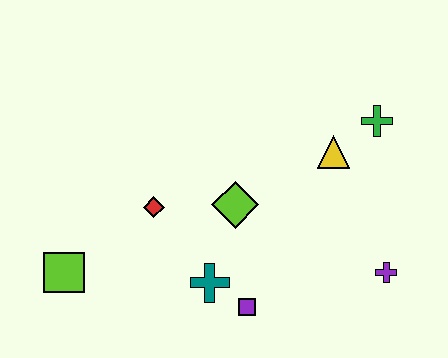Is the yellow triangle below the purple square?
No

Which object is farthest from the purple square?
The green cross is farthest from the purple square.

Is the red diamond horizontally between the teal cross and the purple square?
No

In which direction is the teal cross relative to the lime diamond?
The teal cross is below the lime diamond.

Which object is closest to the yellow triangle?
The green cross is closest to the yellow triangle.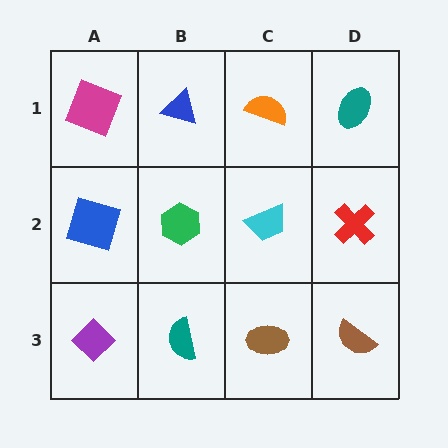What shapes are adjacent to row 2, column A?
A magenta square (row 1, column A), a purple diamond (row 3, column A), a green hexagon (row 2, column B).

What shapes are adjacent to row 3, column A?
A blue square (row 2, column A), a teal semicircle (row 3, column B).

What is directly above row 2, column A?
A magenta square.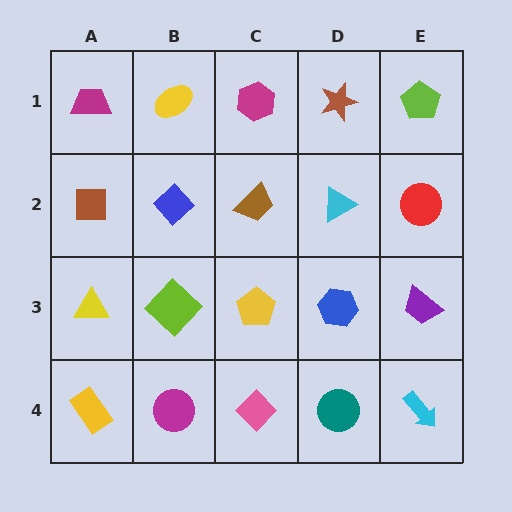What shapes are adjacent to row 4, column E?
A purple trapezoid (row 3, column E), a teal circle (row 4, column D).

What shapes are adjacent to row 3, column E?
A red circle (row 2, column E), a cyan arrow (row 4, column E), a blue hexagon (row 3, column D).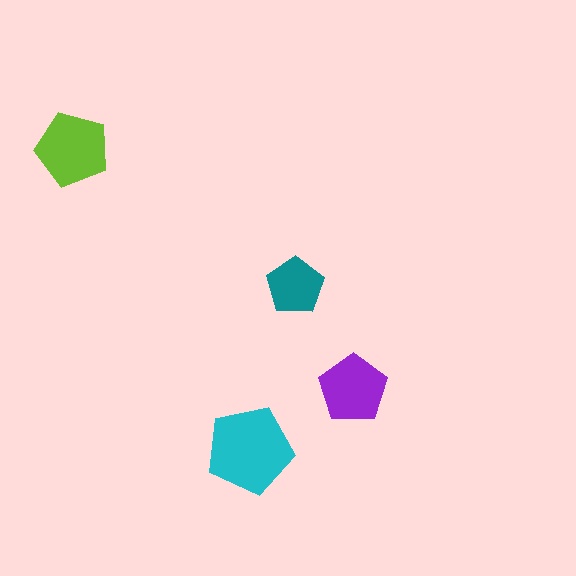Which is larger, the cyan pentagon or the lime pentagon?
The cyan one.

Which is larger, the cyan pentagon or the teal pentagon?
The cyan one.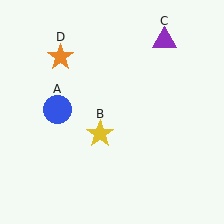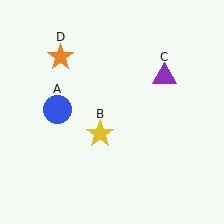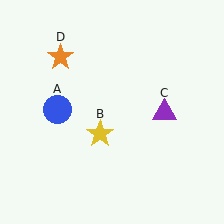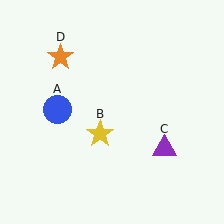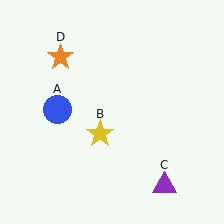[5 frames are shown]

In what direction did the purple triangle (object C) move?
The purple triangle (object C) moved down.